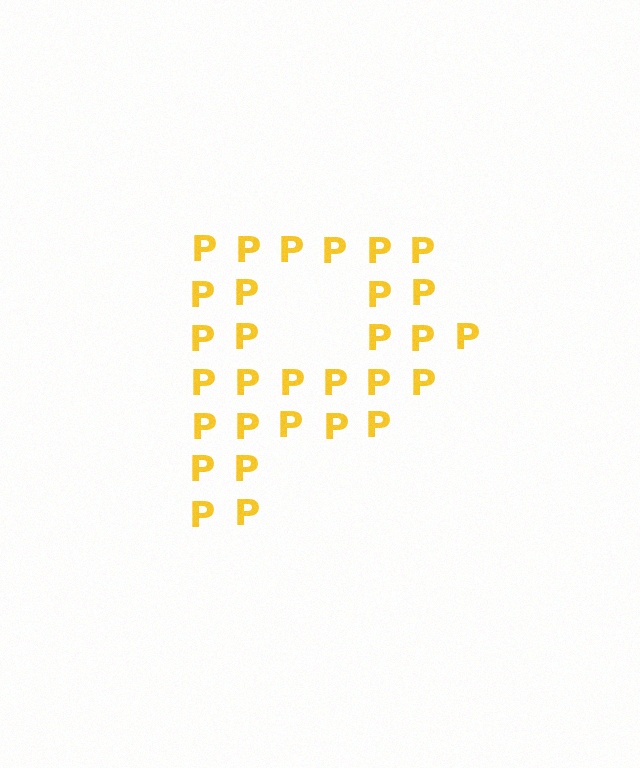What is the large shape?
The large shape is the letter P.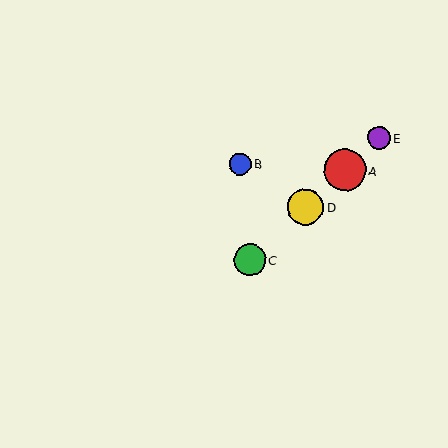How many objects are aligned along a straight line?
4 objects (A, C, D, E) are aligned along a straight line.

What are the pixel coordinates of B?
Object B is at (240, 164).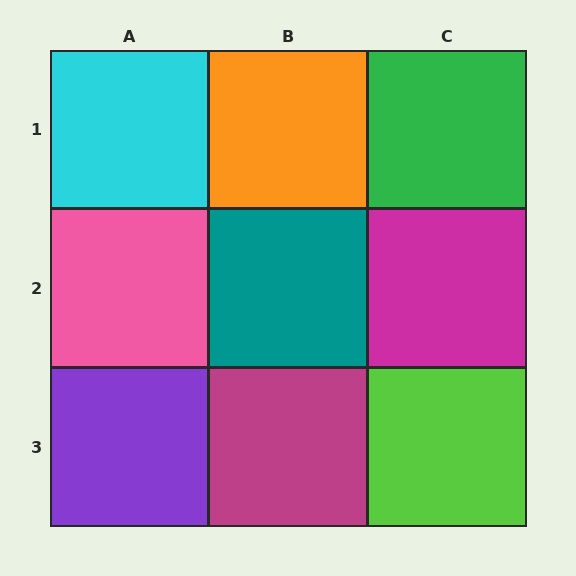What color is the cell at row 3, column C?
Lime.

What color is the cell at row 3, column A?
Purple.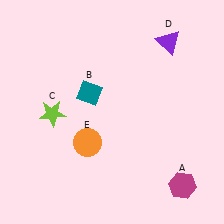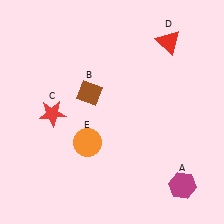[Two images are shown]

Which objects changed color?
B changed from teal to brown. C changed from lime to red. D changed from purple to red.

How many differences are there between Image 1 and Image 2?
There are 3 differences between the two images.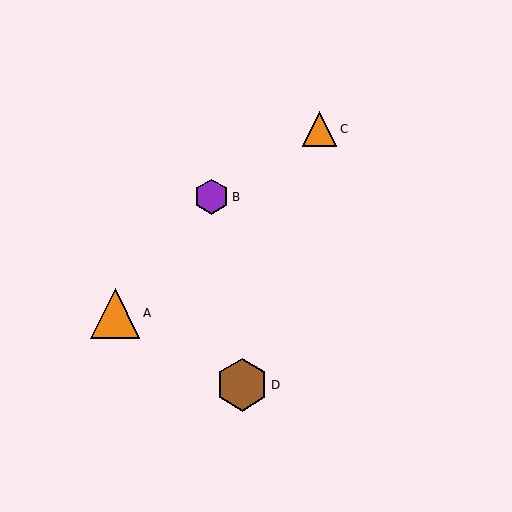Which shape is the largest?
The brown hexagon (labeled D) is the largest.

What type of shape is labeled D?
Shape D is a brown hexagon.